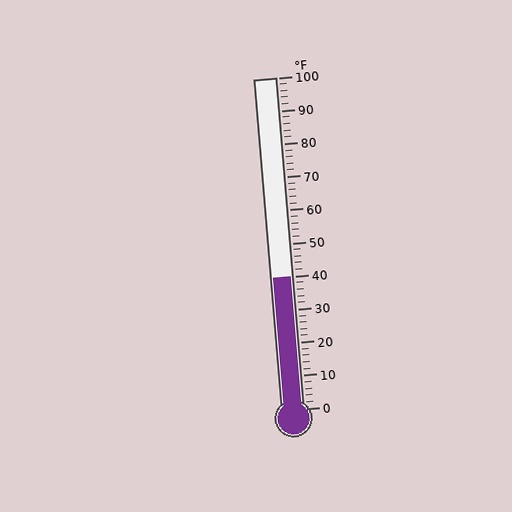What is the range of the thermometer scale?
The thermometer scale ranges from 0°F to 100°F.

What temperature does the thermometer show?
The thermometer shows approximately 40°F.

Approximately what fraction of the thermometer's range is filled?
The thermometer is filled to approximately 40% of its range.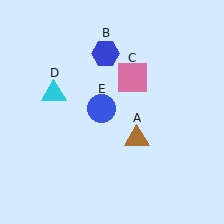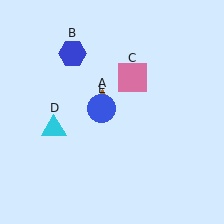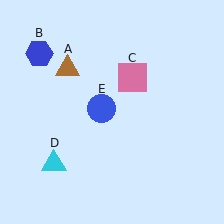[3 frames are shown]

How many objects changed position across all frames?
3 objects changed position: brown triangle (object A), blue hexagon (object B), cyan triangle (object D).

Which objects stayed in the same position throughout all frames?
Pink square (object C) and blue circle (object E) remained stationary.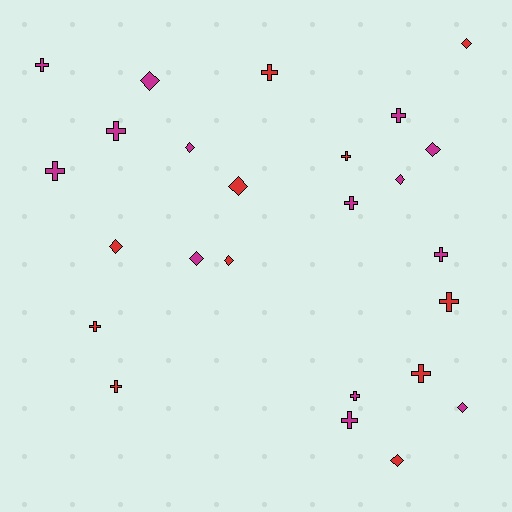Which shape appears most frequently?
Cross, with 14 objects.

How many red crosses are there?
There are 6 red crosses.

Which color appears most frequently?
Magenta, with 14 objects.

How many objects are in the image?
There are 25 objects.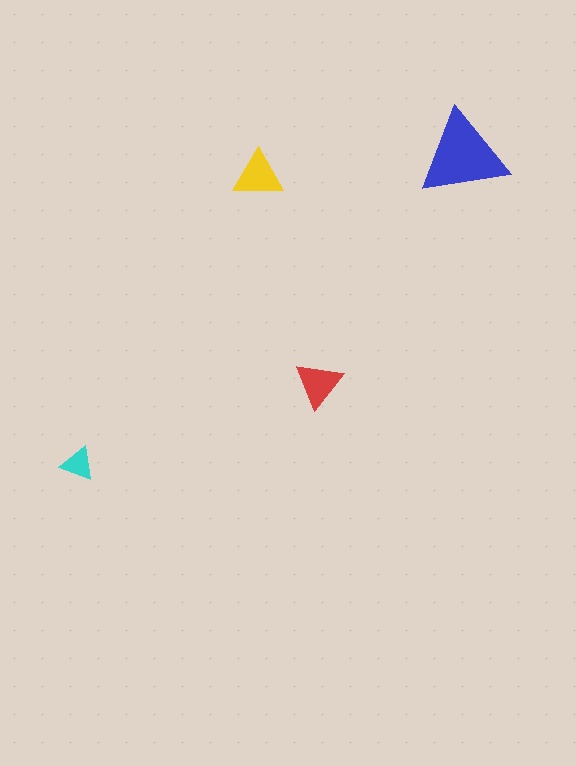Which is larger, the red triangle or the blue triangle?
The blue one.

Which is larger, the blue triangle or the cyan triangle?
The blue one.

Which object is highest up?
The blue triangle is topmost.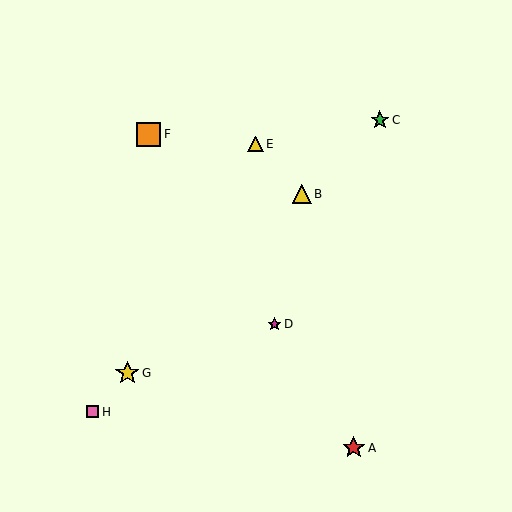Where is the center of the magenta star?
The center of the magenta star is at (275, 324).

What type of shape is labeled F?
Shape F is an orange square.